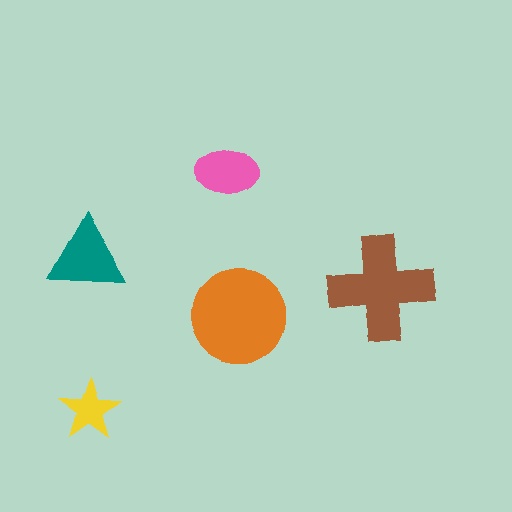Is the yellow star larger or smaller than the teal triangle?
Smaller.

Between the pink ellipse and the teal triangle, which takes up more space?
The teal triangle.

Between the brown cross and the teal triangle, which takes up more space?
The brown cross.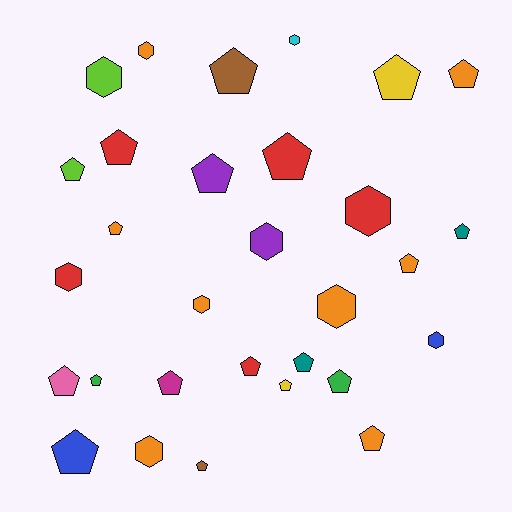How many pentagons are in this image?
There are 20 pentagons.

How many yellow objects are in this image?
There are 2 yellow objects.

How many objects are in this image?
There are 30 objects.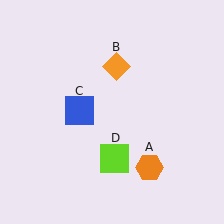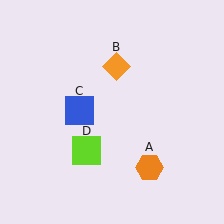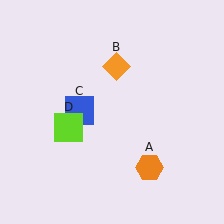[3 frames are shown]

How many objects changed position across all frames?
1 object changed position: lime square (object D).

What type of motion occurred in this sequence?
The lime square (object D) rotated clockwise around the center of the scene.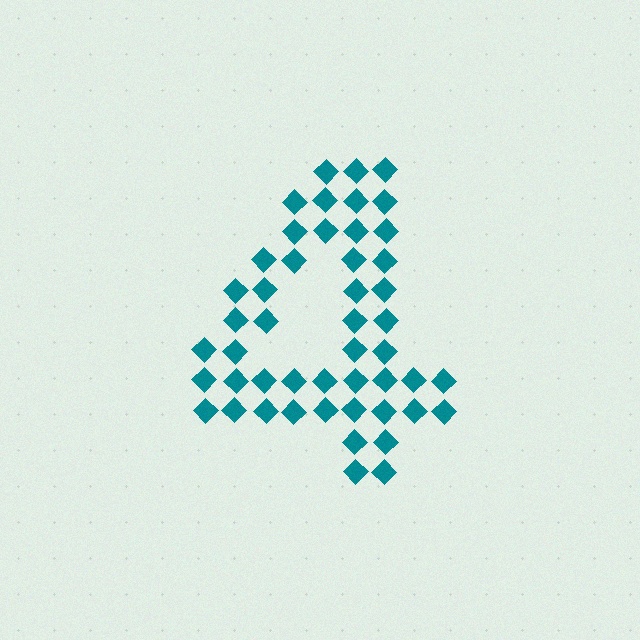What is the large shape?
The large shape is the digit 4.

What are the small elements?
The small elements are diamonds.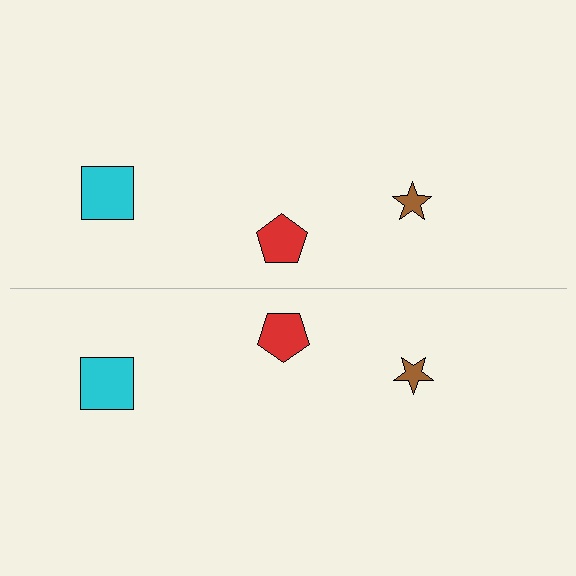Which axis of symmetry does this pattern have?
The pattern has a horizontal axis of symmetry running through the center of the image.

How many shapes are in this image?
There are 6 shapes in this image.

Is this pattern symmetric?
Yes, this pattern has bilateral (reflection) symmetry.